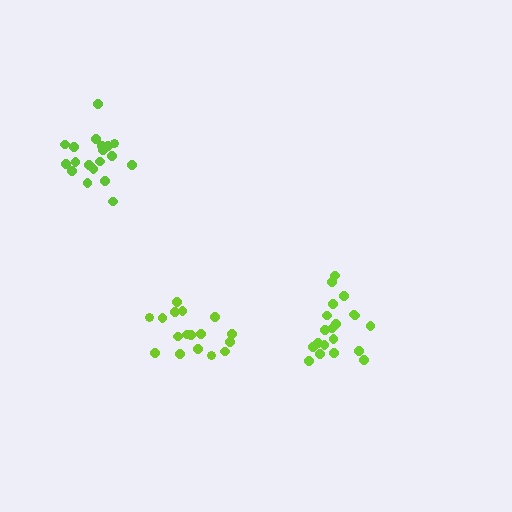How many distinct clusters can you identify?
There are 3 distinct clusters.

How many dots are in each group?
Group 1: 20 dots, Group 2: 17 dots, Group 3: 19 dots (56 total).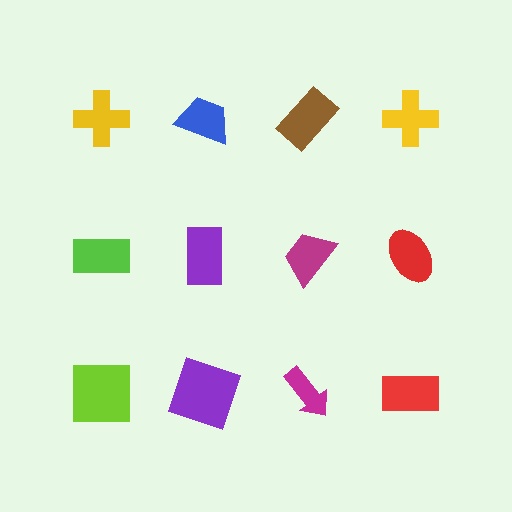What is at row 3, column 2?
A purple square.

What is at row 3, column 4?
A red rectangle.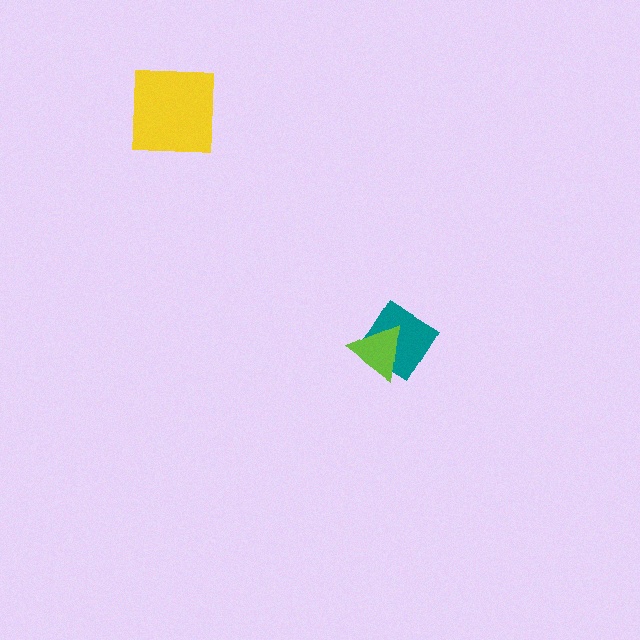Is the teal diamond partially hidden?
Yes, it is partially covered by another shape.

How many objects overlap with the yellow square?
0 objects overlap with the yellow square.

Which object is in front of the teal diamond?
The lime triangle is in front of the teal diamond.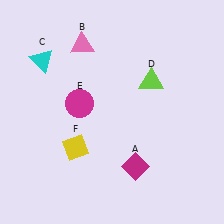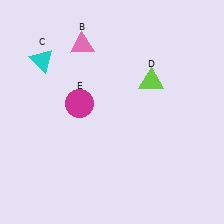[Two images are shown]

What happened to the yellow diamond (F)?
The yellow diamond (F) was removed in Image 2. It was in the bottom-left area of Image 1.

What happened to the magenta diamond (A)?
The magenta diamond (A) was removed in Image 2. It was in the bottom-right area of Image 1.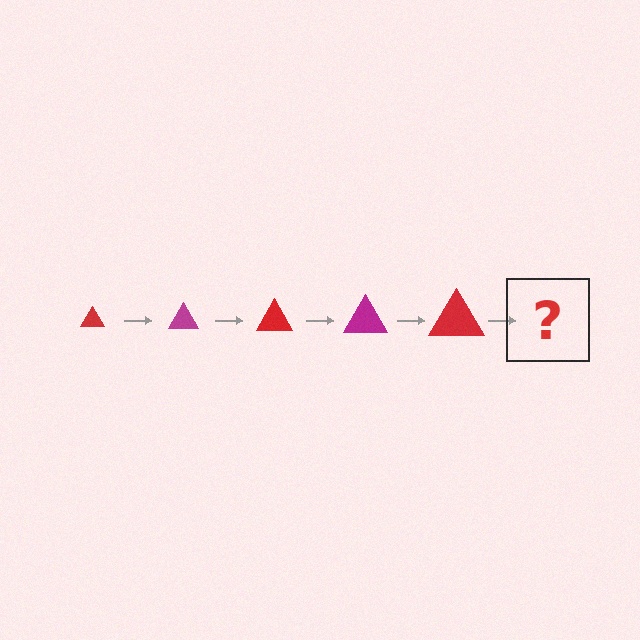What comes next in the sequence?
The next element should be a magenta triangle, larger than the previous one.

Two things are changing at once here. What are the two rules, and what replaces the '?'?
The two rules are that the triangle grows larger each step and the color cycles through red and magenta. The '?' should be a magenta triangle, larger than the previous one.